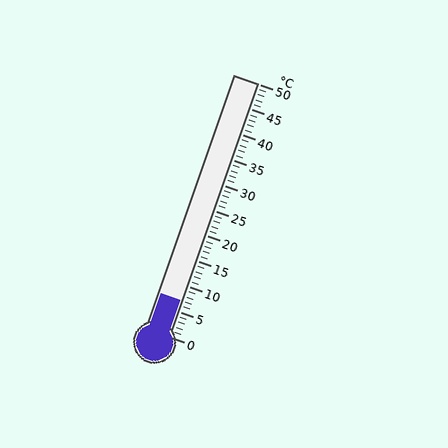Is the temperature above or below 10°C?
The temperature is below 10°C.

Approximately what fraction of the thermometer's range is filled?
The thermometer is filled to approximately 15% of its range.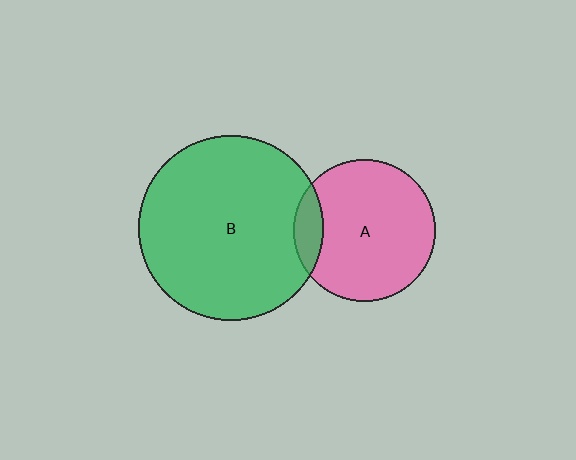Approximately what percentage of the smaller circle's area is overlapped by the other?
Approximately 10%.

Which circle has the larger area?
Circle B (green).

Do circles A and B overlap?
Yes.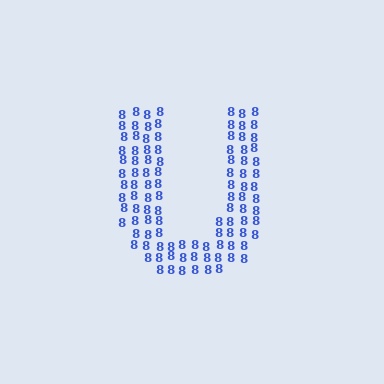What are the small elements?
The small elements are digit 8's.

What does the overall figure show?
The overall figure shows the letter U.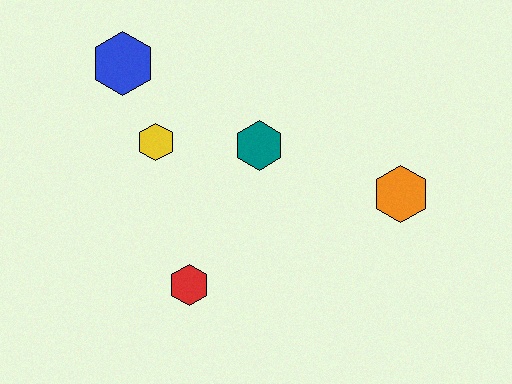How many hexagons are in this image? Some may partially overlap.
There are 5 hexagons.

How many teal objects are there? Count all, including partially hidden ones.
There is 1 teal object.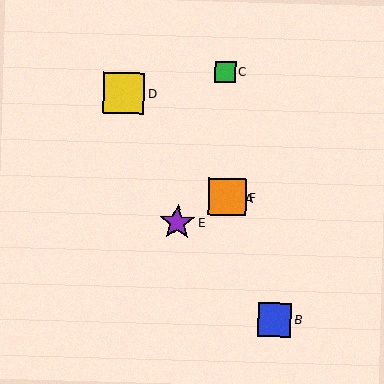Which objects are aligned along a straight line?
Objects A, E, F are aligned along a straight line.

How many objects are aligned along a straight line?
3 objects (A, E, F) are aligned along a straight line.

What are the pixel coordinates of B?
Object B is at (274, 320).